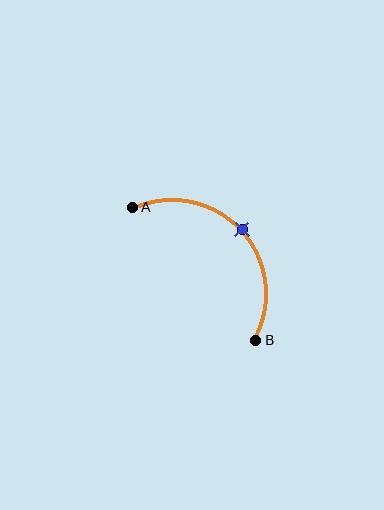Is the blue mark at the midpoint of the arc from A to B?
Yes. The blue mark lies on the arc at equal arc-length from both A and B — it is the arc midpoint.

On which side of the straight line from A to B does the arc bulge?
The arc bulges above and to the right of the straight line connecting A and B.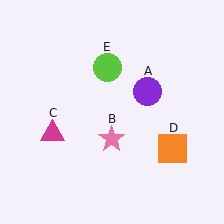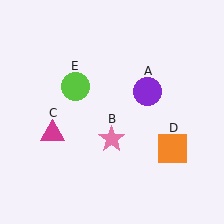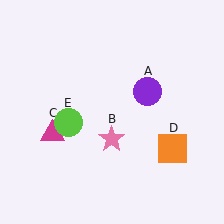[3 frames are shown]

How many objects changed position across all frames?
1 object changed position: lime circle (object E).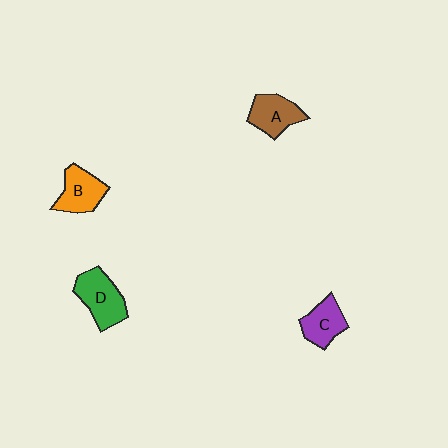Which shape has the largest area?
Shape D (green).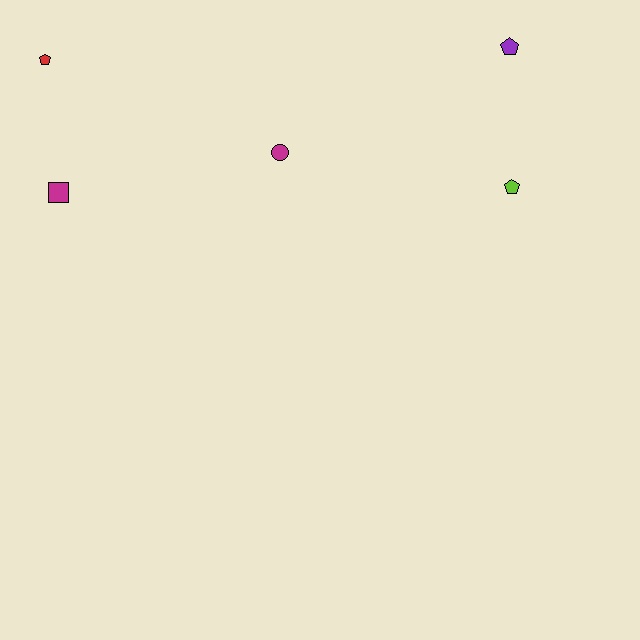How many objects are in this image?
There are 5 objects.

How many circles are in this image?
There is 1 circle.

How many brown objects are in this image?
There are no brown objects.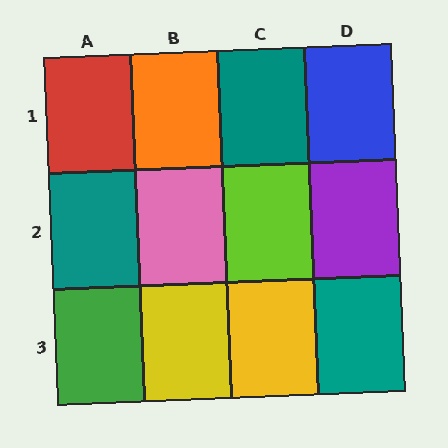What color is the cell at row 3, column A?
Green.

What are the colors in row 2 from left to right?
Teal, pink, lime, purple.